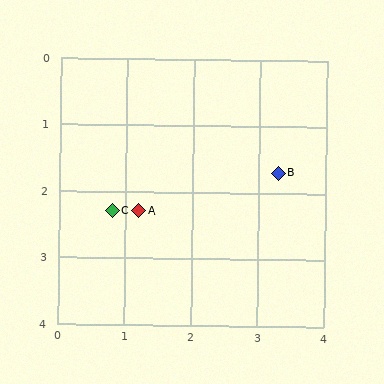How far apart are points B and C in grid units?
Points B and C are about 2.6 grid units apart.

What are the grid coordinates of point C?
Point C is at approximately (0.8, 2.3).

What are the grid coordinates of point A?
Point A is at approximately (1.2, 2.3).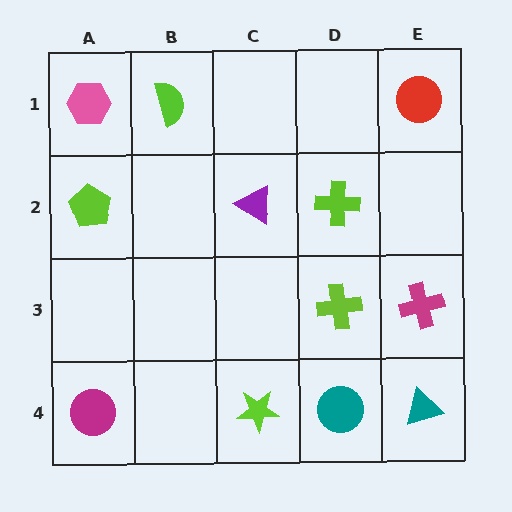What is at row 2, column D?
A lime cross.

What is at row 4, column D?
A teal circle.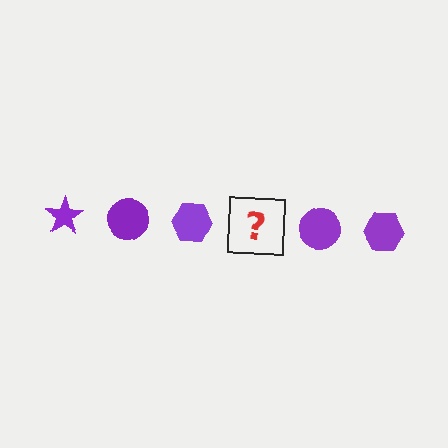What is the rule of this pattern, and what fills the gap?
The rule is that the pattern cycles through star, circle, hexagon shapes in purple. The gap should be filled with a purple star.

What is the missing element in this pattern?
The missing element is a purple star.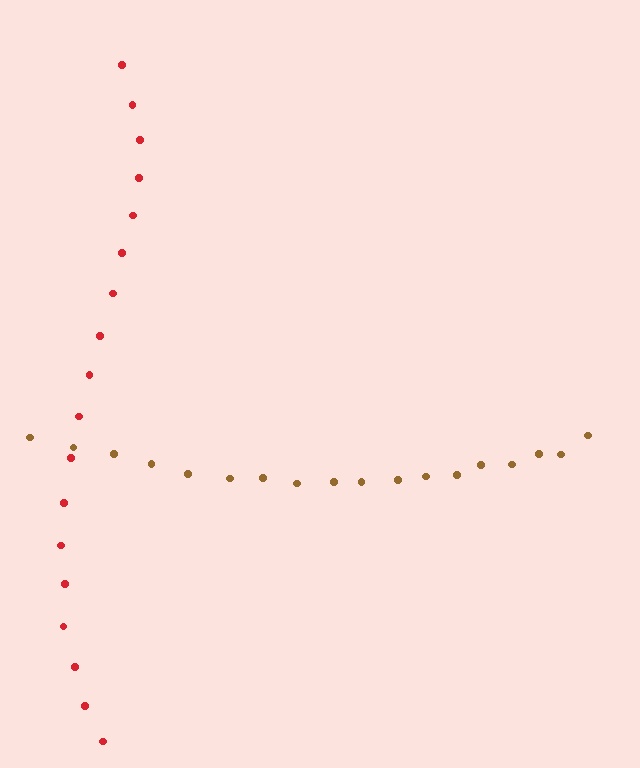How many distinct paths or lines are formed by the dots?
There are 2 distinct paths.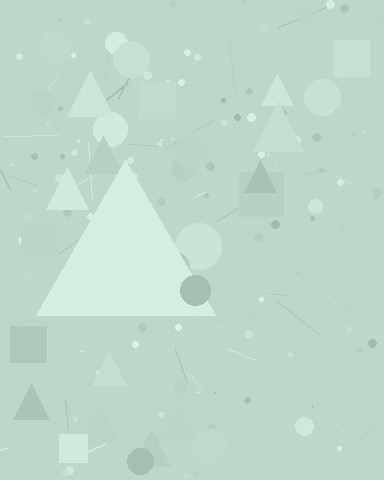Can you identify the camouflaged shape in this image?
The camouflaged shape is a triangle.